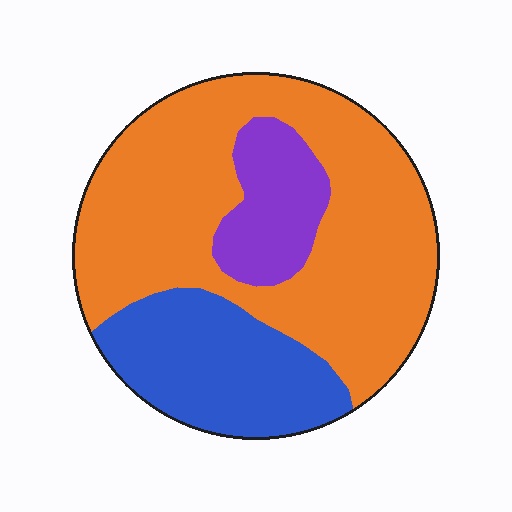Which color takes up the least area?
Purple, at roughly 15%.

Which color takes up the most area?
Orange, at roughly 65%.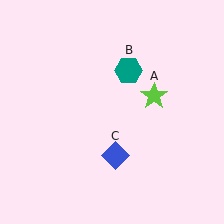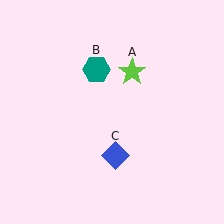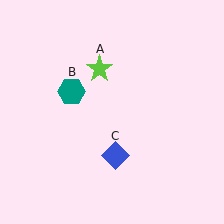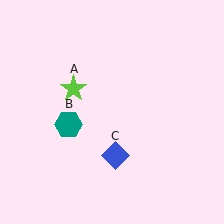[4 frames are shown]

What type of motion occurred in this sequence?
The lime star (object A), teal hexagon (object B) rotated counterclockwise around the center of the scene.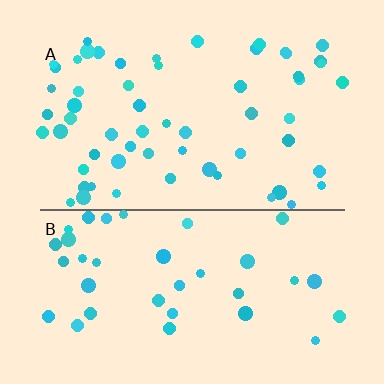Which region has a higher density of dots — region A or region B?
A (the top).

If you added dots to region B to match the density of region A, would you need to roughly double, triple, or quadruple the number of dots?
Approximately double.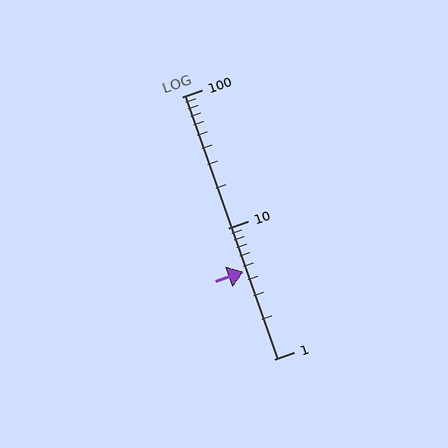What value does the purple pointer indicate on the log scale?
The pointer indicates approximately 4.6.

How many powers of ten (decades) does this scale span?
The scale spans 2 decades, from 1 to 100.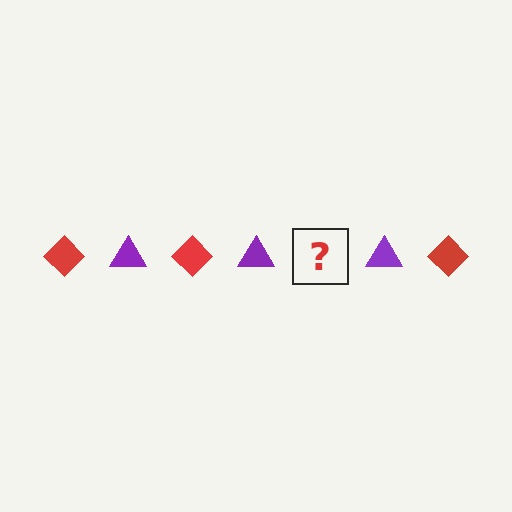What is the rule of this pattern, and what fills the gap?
The rule is that the pattern alternates between red diamond and purple triangle. The gap should be filled with a red diamond.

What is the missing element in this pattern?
The missing element is a red diamond.